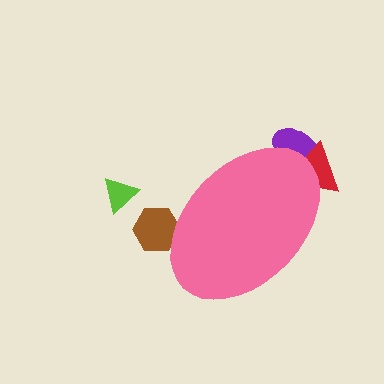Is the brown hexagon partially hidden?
Yes, the brown hexagon is partially hidden behind the pink ellipse.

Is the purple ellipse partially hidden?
Yes, the purple ellipse is partially hidden behind the pink ellipse.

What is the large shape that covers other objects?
A pink ellipse.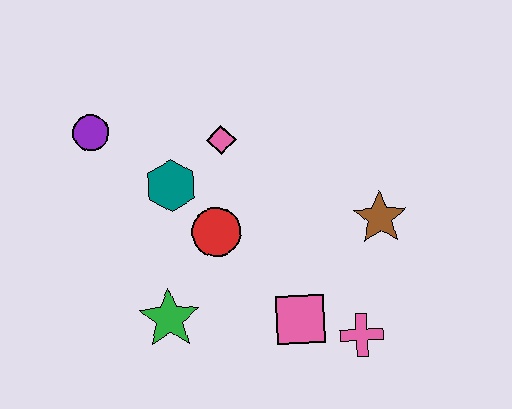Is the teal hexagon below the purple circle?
Yes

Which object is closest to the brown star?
The pink cross is closest to the brown star.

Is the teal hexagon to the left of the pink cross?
Yes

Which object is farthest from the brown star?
The purple circle is farthest from the brown star.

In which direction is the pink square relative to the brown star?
The pink square is below the brown star.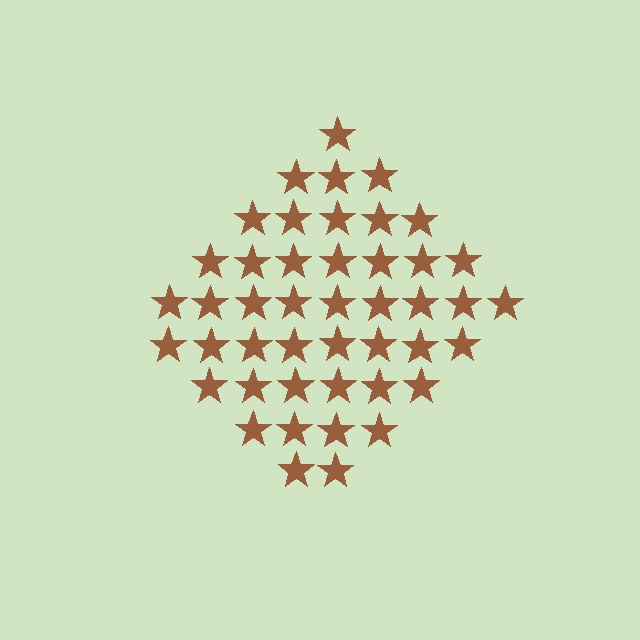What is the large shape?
The large shape is a diamond.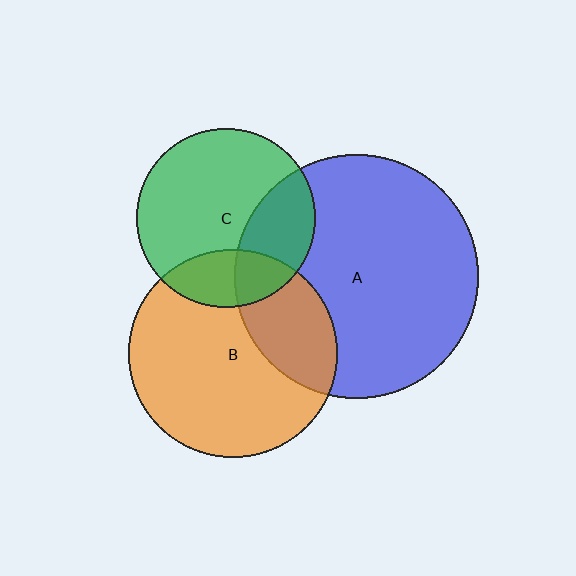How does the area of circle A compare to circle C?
Approximately 1.9 times.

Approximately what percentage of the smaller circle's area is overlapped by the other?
Approximately 30%.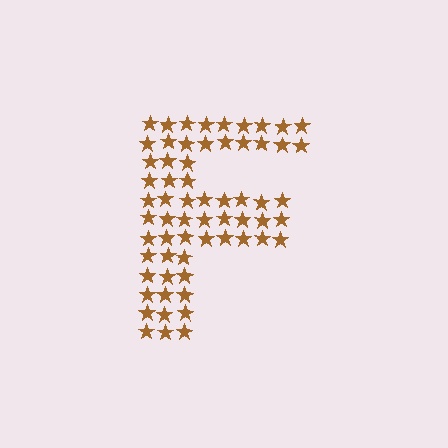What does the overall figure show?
The overall figure shows the letter F.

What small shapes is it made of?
It is made of small stars.